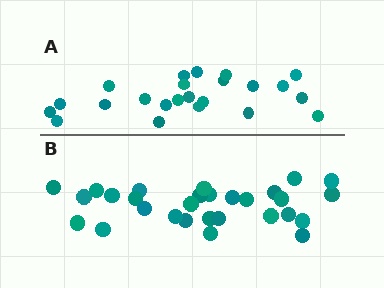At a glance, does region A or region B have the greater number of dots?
Region B (the bottom region) has more dots.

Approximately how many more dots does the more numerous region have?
Region B has about 6 more dots than region A.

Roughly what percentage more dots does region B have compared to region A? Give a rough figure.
About 25% more.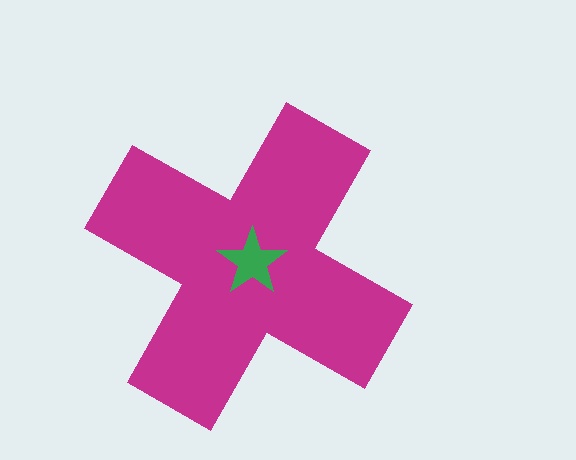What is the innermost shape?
The green star.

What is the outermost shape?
The magenta cross.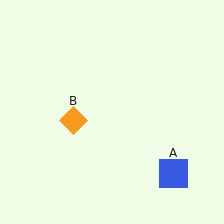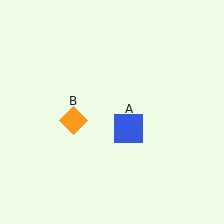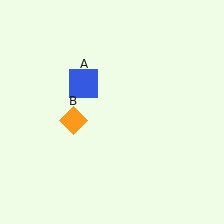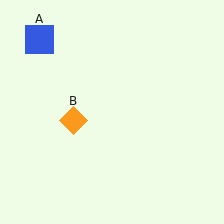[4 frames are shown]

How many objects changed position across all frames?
1 object changed position: blue square (object A).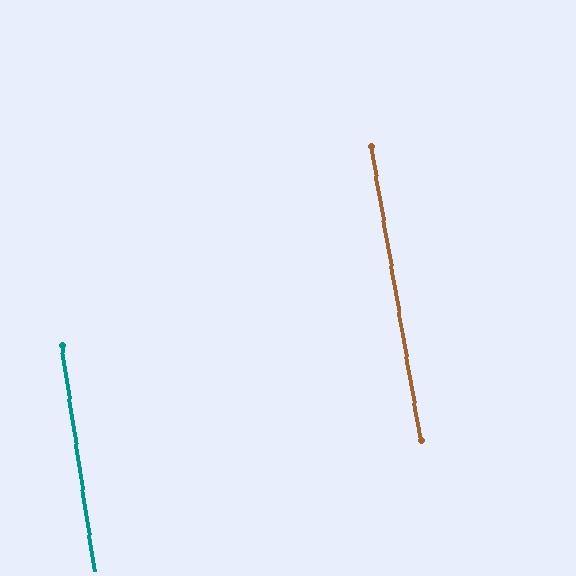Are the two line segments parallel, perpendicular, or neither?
Parallel — their directions differ by only 1.3°.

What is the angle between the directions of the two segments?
Approximately 1 degree.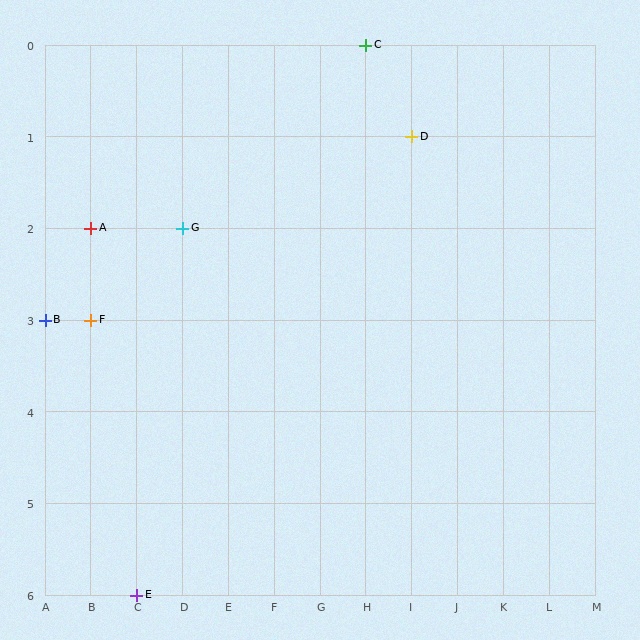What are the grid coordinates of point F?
Point F is at grid coordinates (B, 3).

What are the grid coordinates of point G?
Point G is at grid coordinates (D, 2).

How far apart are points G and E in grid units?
Points G and E are 1 column and 4 rows apart (about 4.1 grid units diagonally).